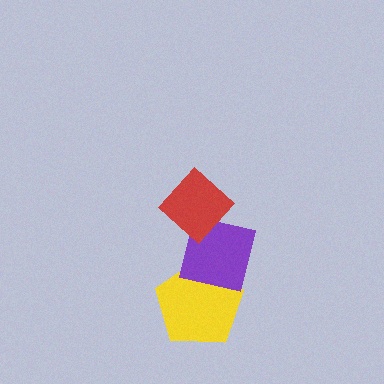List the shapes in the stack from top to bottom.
From top to bottom: the red diamond, the purple square, the yellow pentagon.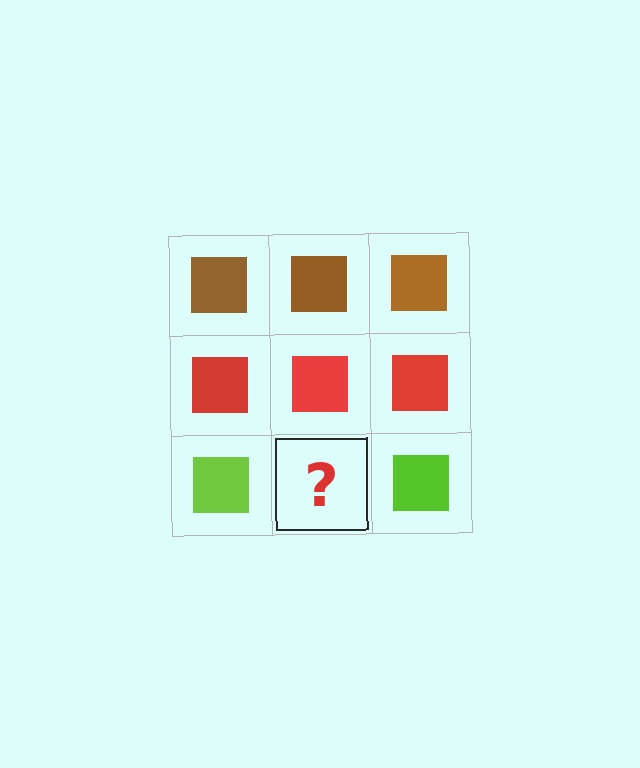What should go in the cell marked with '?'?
The missing cell should contain a lime square.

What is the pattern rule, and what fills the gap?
The rule is that each row has a consistent color. The gap should be filled with a lime square.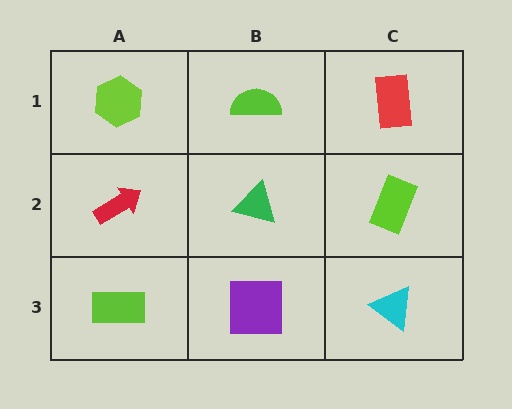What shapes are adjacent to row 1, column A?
A red arrow (row 2, column A), a lime semicircle (row 1, column B).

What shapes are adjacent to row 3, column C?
A lime rectangle (row 2, column C), a purple square (row 3, column B).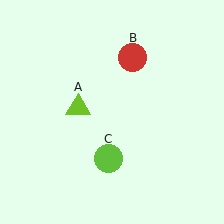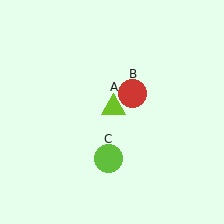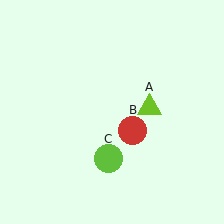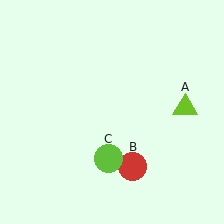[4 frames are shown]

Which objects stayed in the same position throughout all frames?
Lime circle (object C) remained stationary.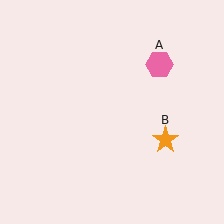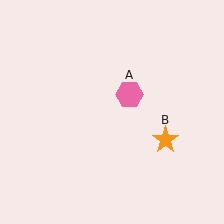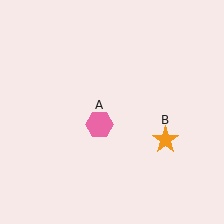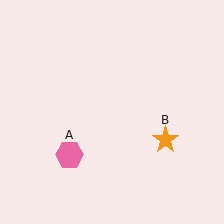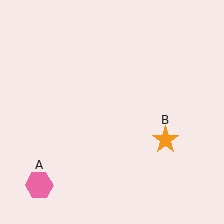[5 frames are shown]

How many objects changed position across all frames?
1 object changed position: pink hexagon (object A).